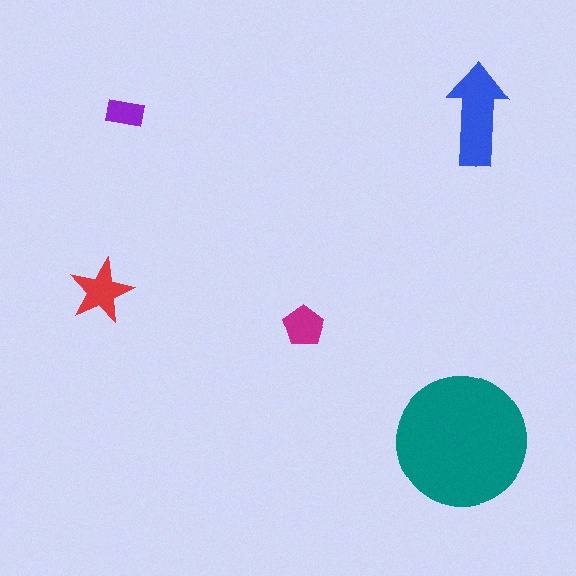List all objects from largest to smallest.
The teal circle, the blue arrow, the red star, the magenta pentagon, the purple rectangle.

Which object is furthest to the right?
The blue arrow is rightmost.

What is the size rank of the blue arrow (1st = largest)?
2nd.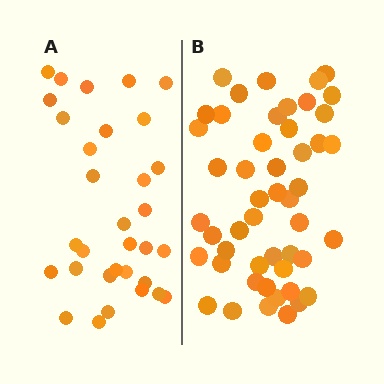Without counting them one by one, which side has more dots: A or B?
Region B (the right region) has more dots.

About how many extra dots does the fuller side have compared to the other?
Region B has approximately 15 more dots than region A.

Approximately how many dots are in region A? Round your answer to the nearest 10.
About 30 dots. (The exact count is 32, which rounds to 30.)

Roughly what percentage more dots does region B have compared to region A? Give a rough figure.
About 55% more.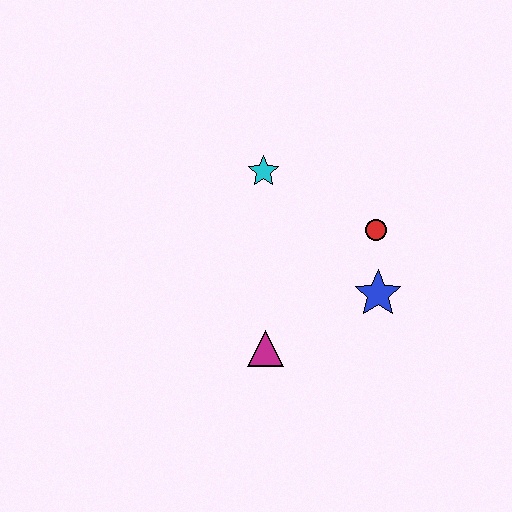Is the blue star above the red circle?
No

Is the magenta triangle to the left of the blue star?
Yes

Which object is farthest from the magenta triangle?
The cyan star is farthest from the magenta triangle.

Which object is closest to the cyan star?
The red circle is closest to the cyan star.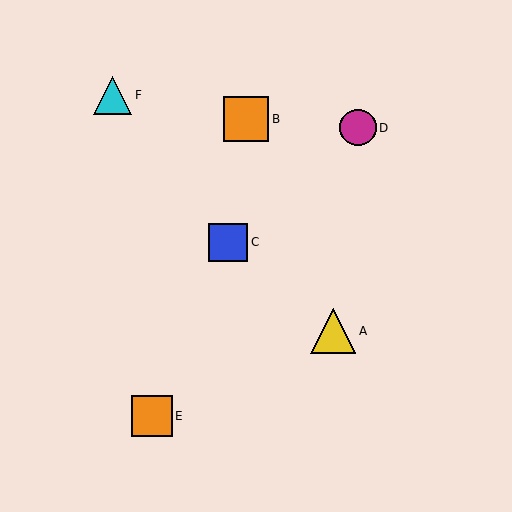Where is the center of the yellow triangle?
The center of the yellow triangle is at (333, 331).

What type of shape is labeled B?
Shape B is an orange square.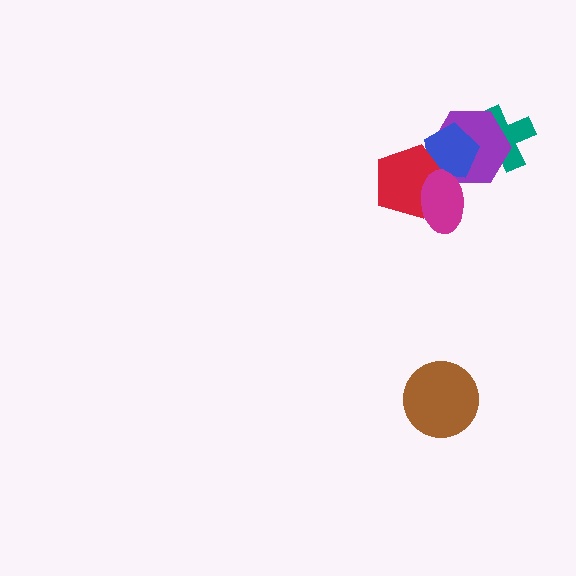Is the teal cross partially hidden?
Yes, it is partially covered by another shape.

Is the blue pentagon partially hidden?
Yes, it is partially covered by another shape.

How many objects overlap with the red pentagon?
3 objects overlap with the red pentagon.